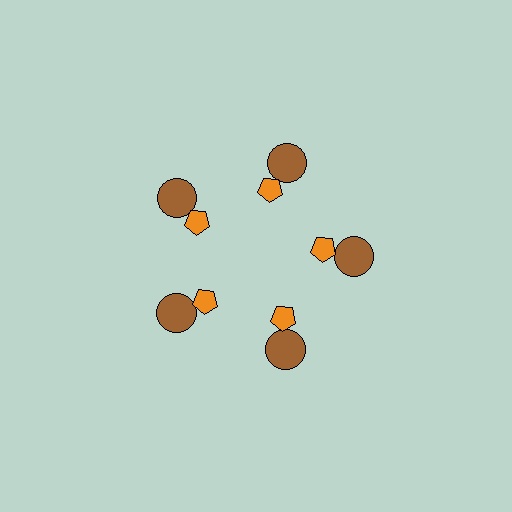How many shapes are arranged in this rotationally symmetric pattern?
There are 10 shapes, arranged in 5 groups of 2.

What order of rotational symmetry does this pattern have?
This pattern has 5-fold rotational symmetry.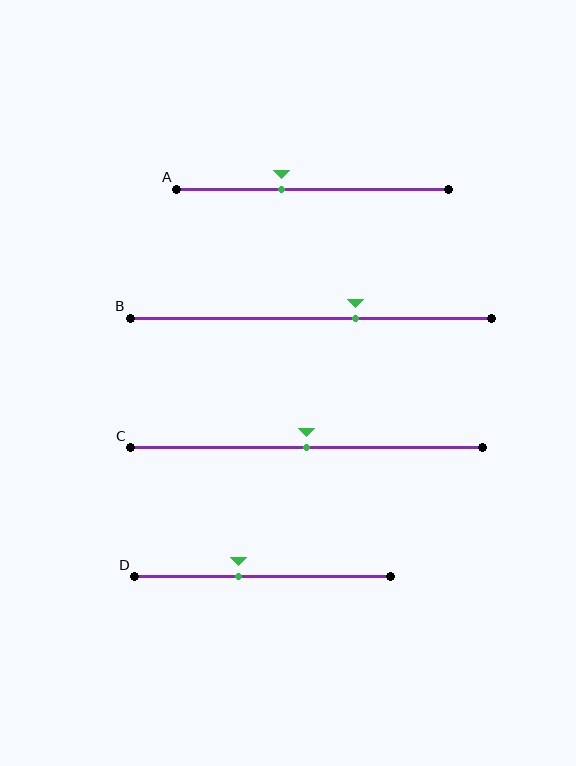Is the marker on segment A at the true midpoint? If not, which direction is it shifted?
No, the marker on segment A is shifted to the left by about 11% of the segment length.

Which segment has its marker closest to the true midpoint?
Segment C has its marker closest to the true midpoint.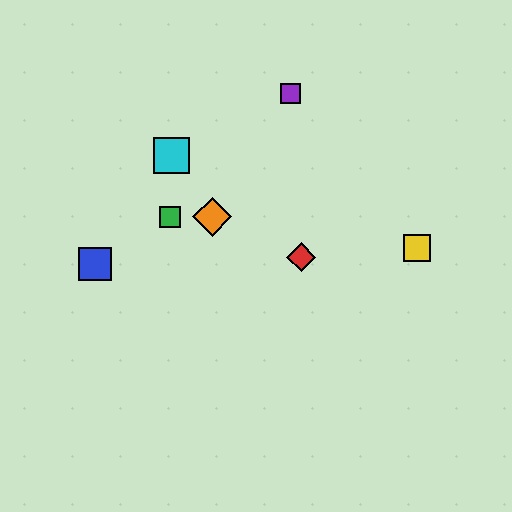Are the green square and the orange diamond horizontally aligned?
Yes, both are at y≈217.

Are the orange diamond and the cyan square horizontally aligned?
No, the orange diamond is at y≈217 and the cyan square is at y≈156.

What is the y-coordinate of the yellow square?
The yellow square is at y≈248.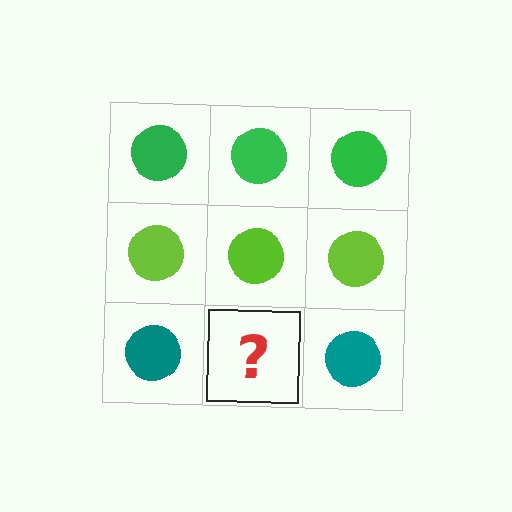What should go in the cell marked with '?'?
The missing cell should contain a teal circle.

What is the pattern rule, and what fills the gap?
The rule is that each row has a consistent color. The gap should be filled with a teal circle.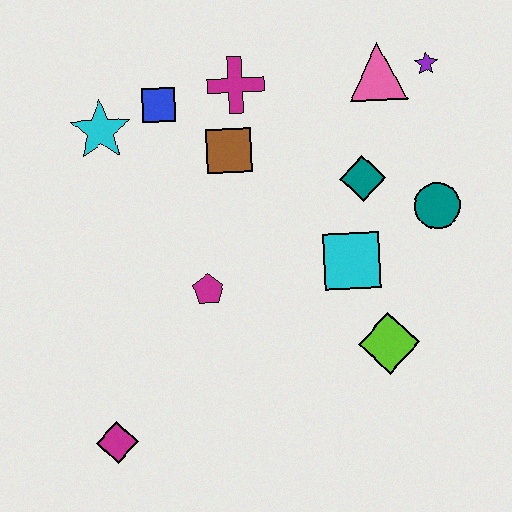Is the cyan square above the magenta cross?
No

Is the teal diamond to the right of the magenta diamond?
Yes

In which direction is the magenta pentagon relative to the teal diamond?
The magenta pentagon is to the left of the teal diamond.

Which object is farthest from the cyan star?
The lime diamond is farthest from the cyan star.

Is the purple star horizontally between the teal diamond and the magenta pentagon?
No